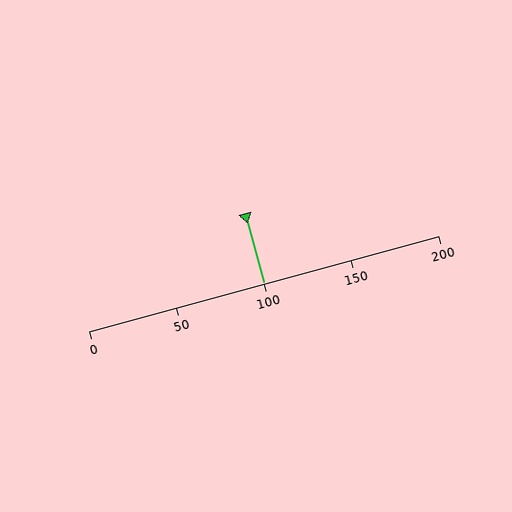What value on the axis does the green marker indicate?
The marker indicates approximately 100.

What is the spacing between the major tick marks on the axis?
The major ticks are spaced 50 apart.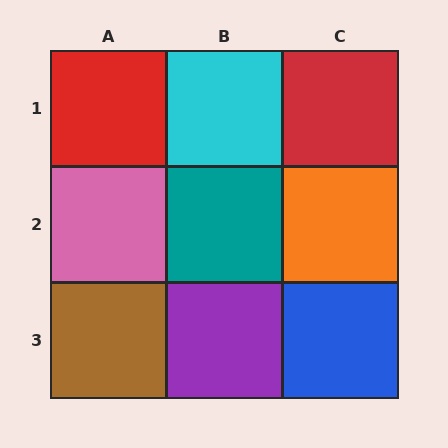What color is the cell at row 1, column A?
Red.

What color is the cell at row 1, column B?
Cyan.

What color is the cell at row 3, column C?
Blue.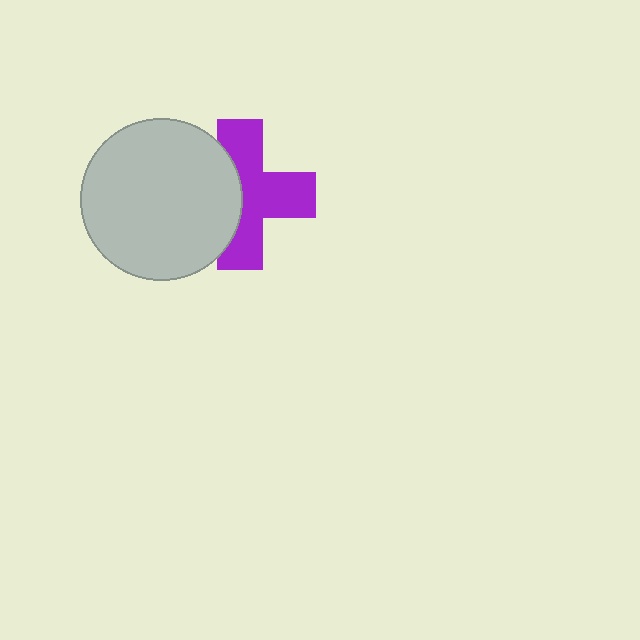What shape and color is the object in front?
The object in front is a light gray circle.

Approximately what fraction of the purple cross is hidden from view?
Roughly 38% of the purple cross is hidden behind the light gray circle.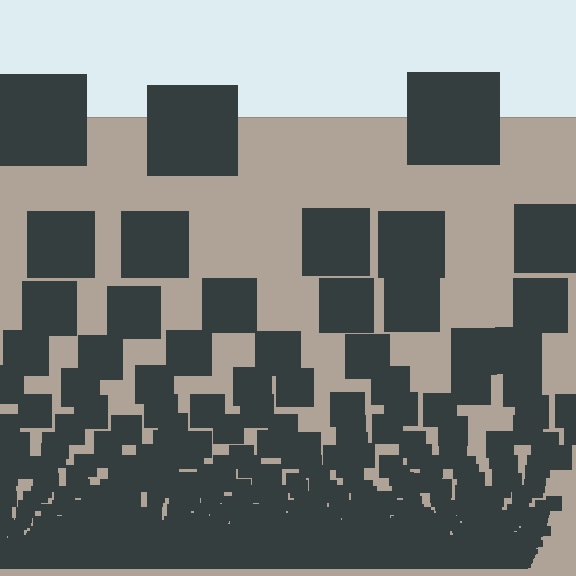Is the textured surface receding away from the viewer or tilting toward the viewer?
The surface appears to tilt toward the viewer. Texture elements get larger and sparser toward the top.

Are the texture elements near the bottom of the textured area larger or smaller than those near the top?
Smaller. The gradient is inverted — elements near the bottom are smaller and denser.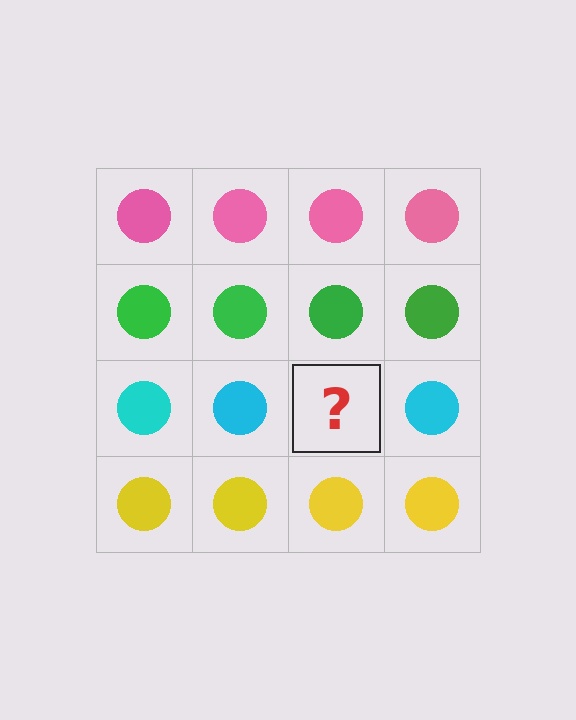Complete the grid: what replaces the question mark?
The question mark should be replaced with a cyan circle.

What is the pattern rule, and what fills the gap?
The rule is that each row has a consistent color. The gap should be filled with a cyan circle.